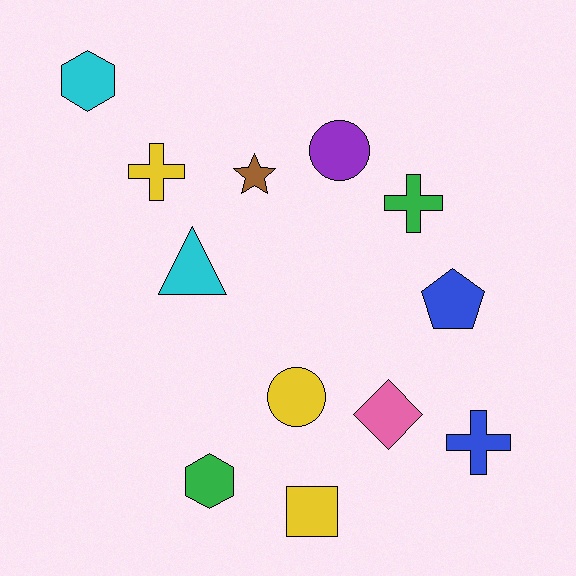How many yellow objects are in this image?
There are 3 yellow objects.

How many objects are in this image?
There are 12 objects.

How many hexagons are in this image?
There are 2 hexagons.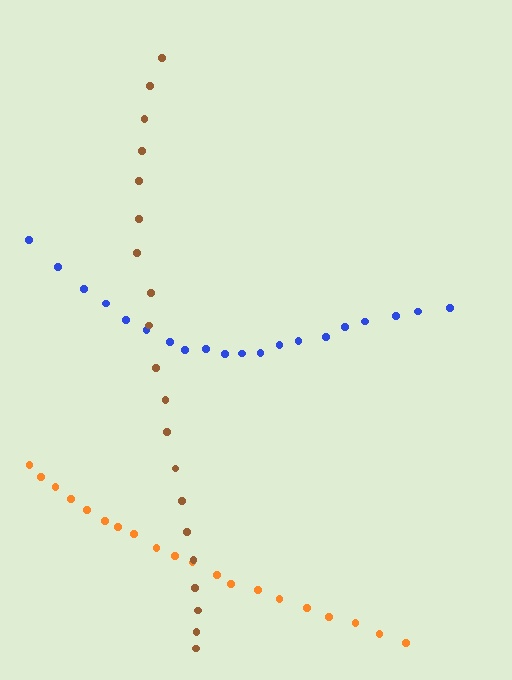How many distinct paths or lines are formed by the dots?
There are 3 distinct paths.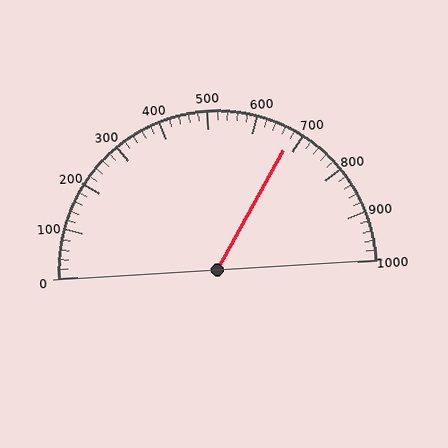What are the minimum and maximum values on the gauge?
The gauge ranges from 0 to 1000.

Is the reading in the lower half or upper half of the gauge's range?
The reading is in the upper half of the range (0 to 1000).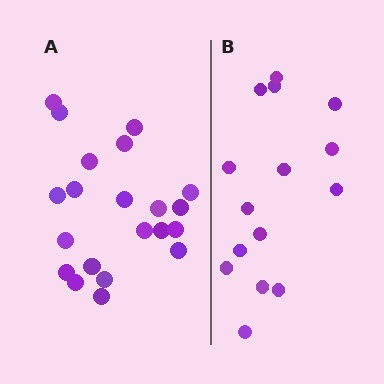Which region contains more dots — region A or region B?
Region A (the left region) has more dots.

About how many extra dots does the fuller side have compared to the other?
Region A has about 6 more dots than region B.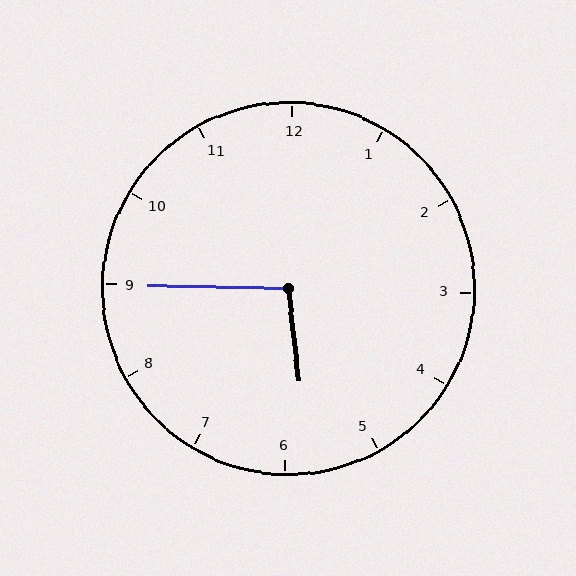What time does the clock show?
5:45.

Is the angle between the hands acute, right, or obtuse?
It is obtuse.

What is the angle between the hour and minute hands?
Approximately 98 degrees.